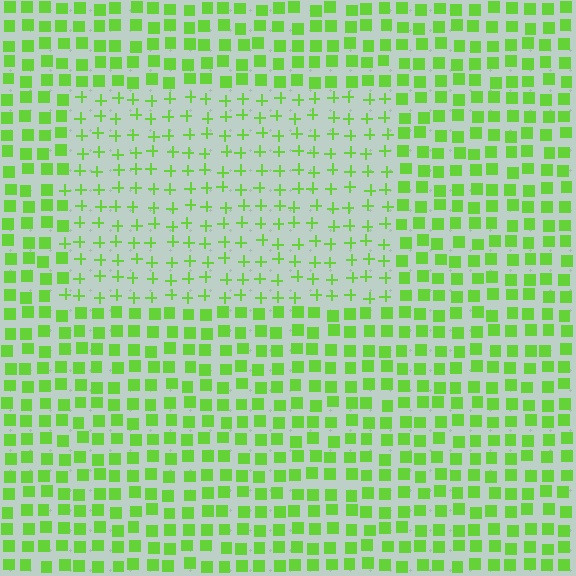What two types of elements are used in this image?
The image uses plus signs inside the rectangle region and squares outside it.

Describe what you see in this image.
The image is filled with small lime elements arranged in a uniform grid. A rectangle-shaped region contains plus signs, while the surrounding area contains squares. The boundary is defined purely by the change in element shape.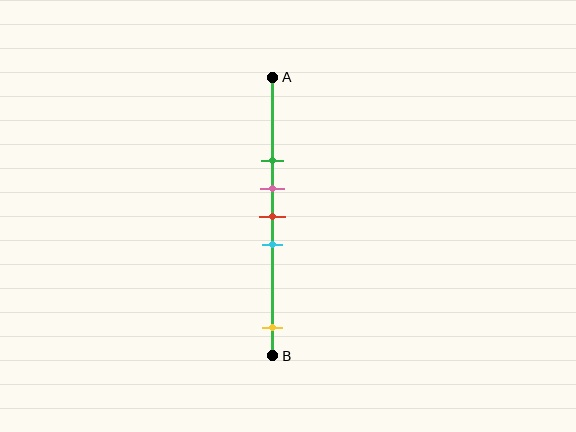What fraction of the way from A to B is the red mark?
The red mark is approximately 50% (0.5) of the way from A to B.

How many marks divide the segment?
There are 5 marks dividing the segment.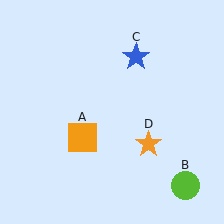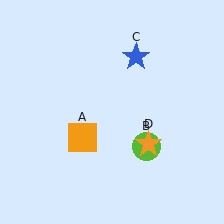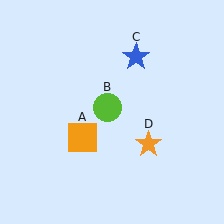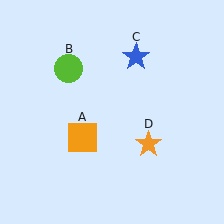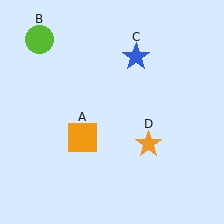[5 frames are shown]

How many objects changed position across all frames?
1 object changed position: lime circle (object B).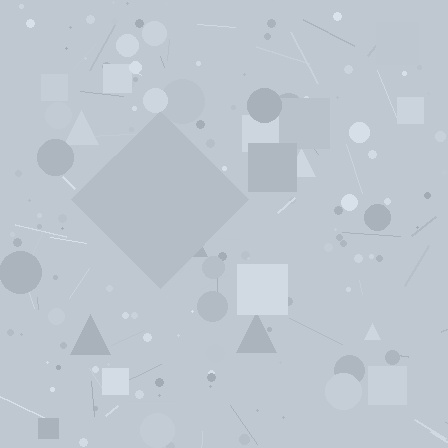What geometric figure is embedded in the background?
A diamond is embedded in the background.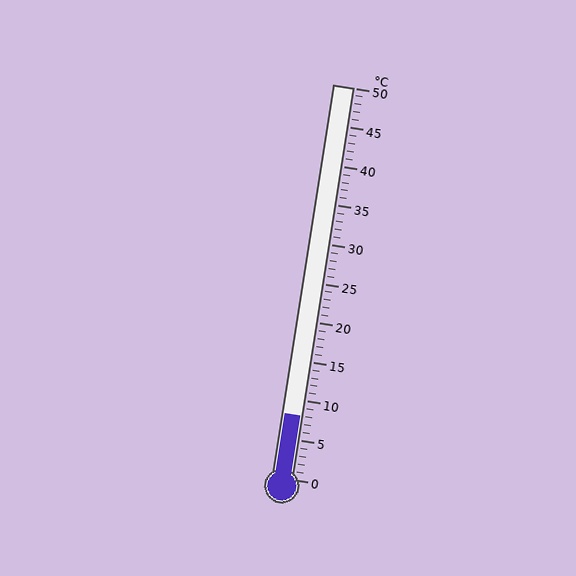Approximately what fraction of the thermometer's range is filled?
The thermometer is filled to approximately 15% of its range.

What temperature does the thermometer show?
The thermometer shows approximately 8°C.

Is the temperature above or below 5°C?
The temperature is above 5°C.